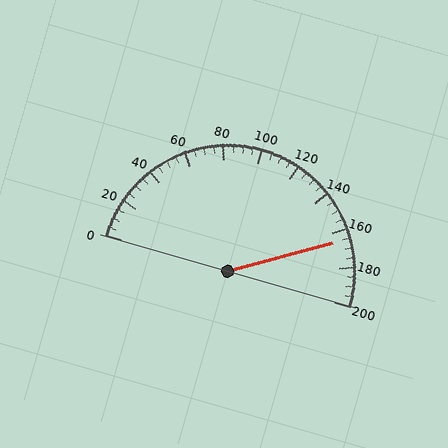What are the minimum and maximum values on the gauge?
The gauge ranges from 0 to 200.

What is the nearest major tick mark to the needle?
The nearest major tick mark is 160.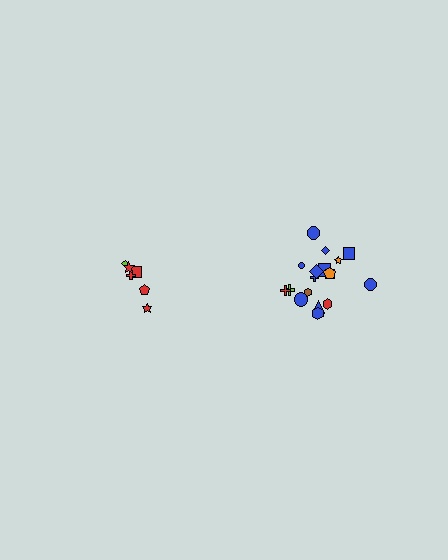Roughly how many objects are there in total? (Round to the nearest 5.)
Roughly 25 objects in total.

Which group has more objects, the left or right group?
The right group.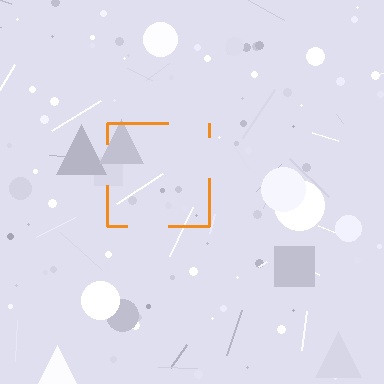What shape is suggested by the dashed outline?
The dashed outline suggests a square.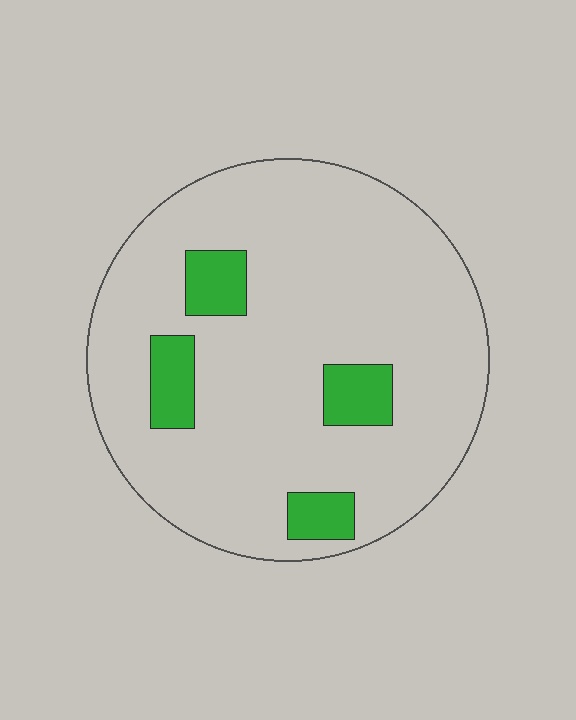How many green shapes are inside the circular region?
4.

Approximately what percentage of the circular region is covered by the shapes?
Approximately 10%.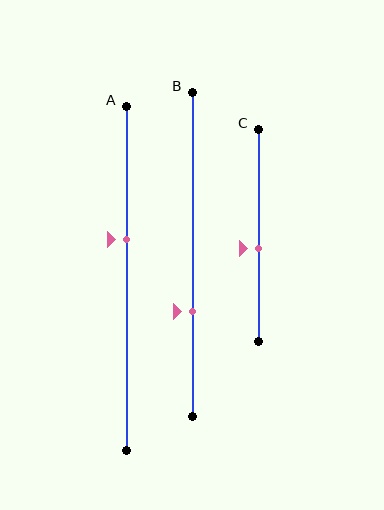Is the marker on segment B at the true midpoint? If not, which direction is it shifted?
No, the marker on segment B is shifted downward by about 18% of the segment length.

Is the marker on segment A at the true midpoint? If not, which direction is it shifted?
No, the marker on segment A is shifted upward by about 11% of the segment length.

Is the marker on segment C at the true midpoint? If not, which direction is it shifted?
No, the marker on segment C is shifted downward by about 6% of the segment length.